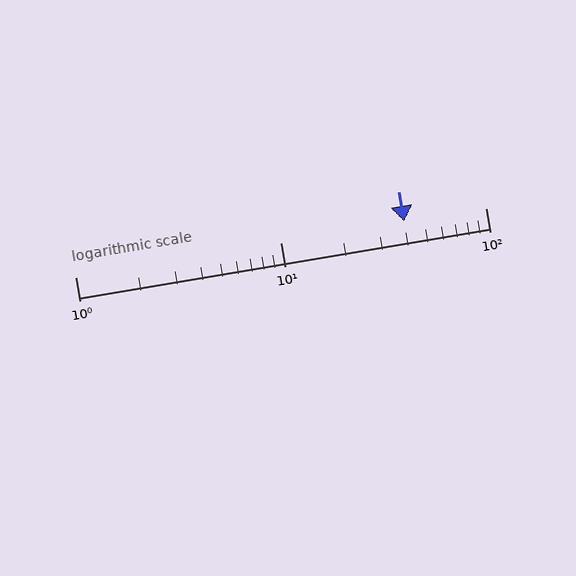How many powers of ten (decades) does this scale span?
The scale spans 2 decades, from 1 to 100.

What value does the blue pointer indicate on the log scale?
The pointer indicates approximately 40.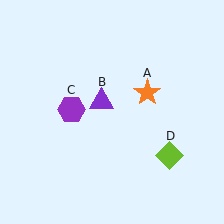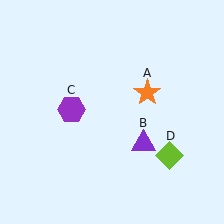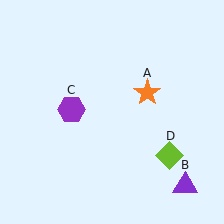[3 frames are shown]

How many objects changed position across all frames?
1 object changed position: purple triangle (object B).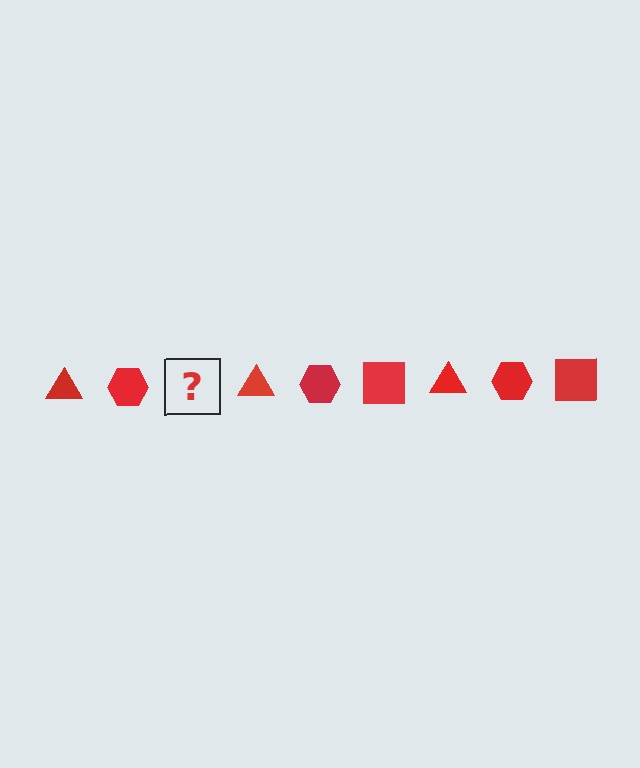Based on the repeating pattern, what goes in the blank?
The blank should be a red square.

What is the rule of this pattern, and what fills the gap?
The rule is that the pattern cycles through triangle, hexagon, square shapes in red. The gap should be filled with a red square.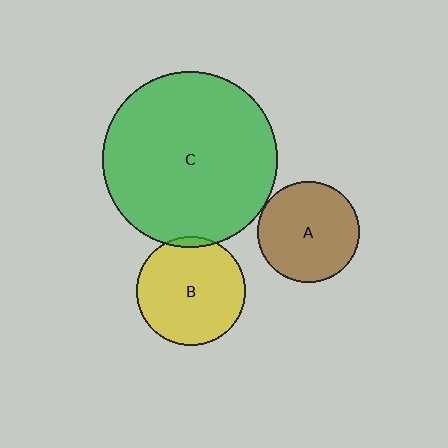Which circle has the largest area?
Circle C (green).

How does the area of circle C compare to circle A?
Approximately 3.0 times.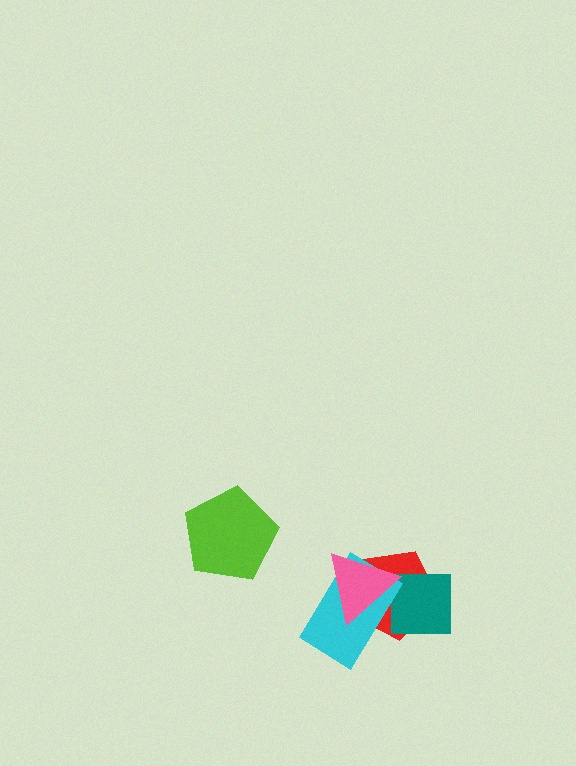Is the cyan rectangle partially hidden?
Yes, it is partially covered by another shape.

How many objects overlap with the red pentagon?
3 objects overlap with the red pentagon.